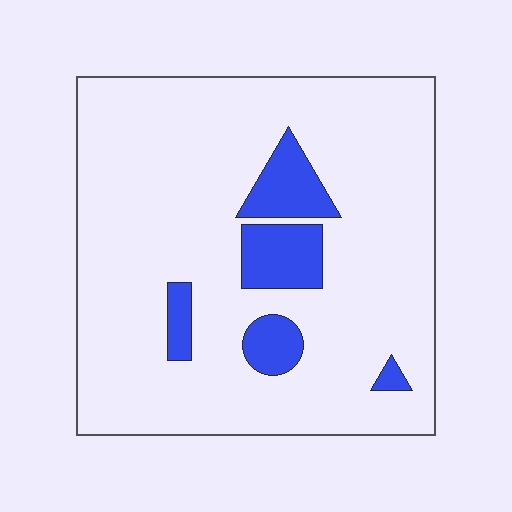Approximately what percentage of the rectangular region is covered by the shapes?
Approximately 10%.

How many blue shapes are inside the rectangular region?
5.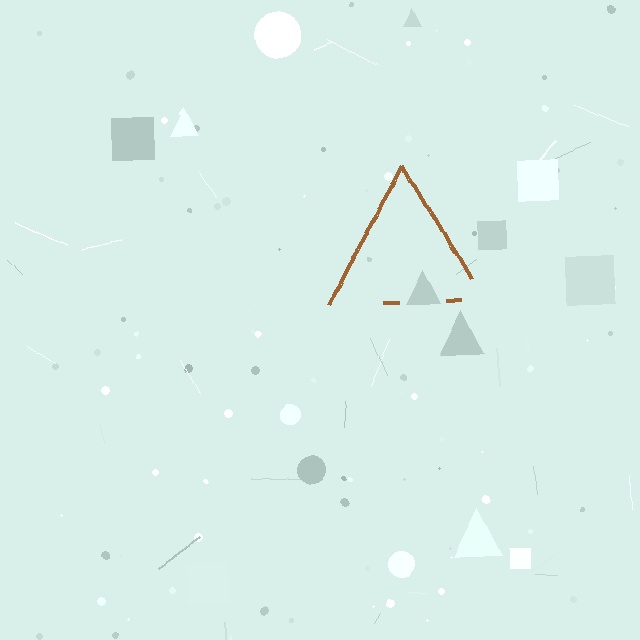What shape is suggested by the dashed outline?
The dashed outline suggests a triangle.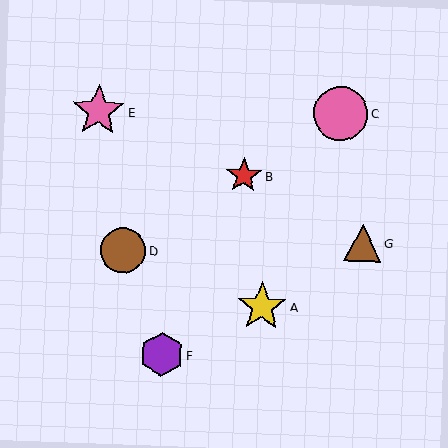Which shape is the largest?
The pink circle (labeled C) is the largest.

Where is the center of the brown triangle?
The center of the brown triangle is at (363, 243).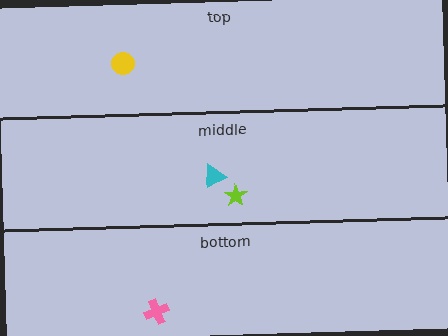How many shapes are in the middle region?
2.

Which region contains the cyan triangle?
The middle region.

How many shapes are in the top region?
1.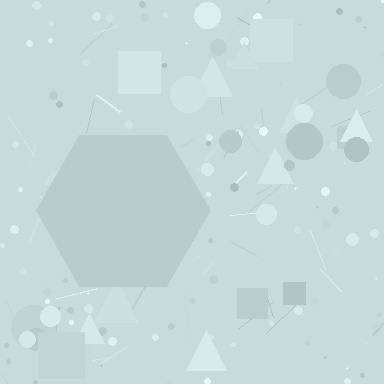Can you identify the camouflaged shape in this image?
The camouflaged shape is a hexagon.